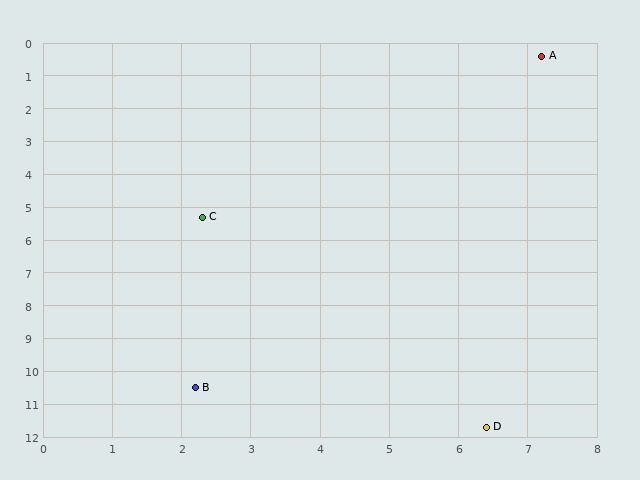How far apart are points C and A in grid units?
Points C and A are about 6.9 grid units apart.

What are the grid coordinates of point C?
Point C is at approximately (2.3, 5.3).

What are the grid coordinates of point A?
Point A is at approximately (7.2, 0.4).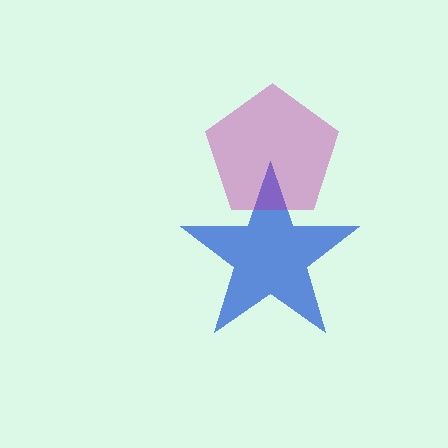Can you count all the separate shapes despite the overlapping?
Yes, there are 2 separate shapes.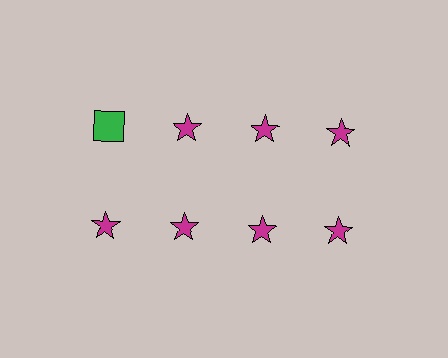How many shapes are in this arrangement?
There are 8 shapes arranged in a grid pattern.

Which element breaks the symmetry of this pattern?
The green square in the top row, leftmost column breaks the symmetry. All other shapes are magenta stars.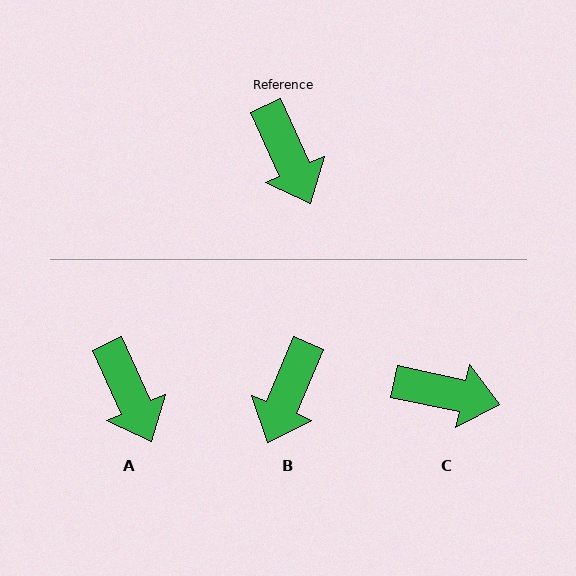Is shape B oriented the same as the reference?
No, it is off by about 47 degrees.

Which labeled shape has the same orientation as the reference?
A.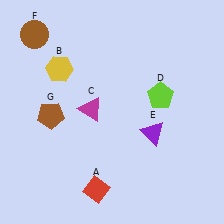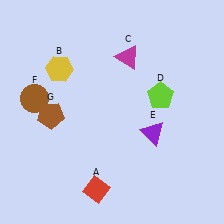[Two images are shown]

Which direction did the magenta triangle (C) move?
The magenta triangle (C) moved up.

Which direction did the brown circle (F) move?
The brown circle (F) moved down.